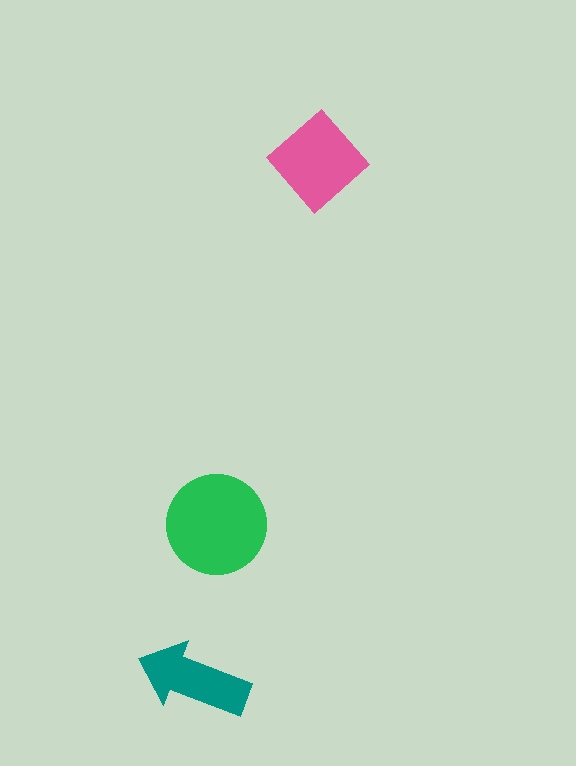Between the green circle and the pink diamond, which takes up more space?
The green circle.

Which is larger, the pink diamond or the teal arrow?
The pink diamond.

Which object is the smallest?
The teal arrow.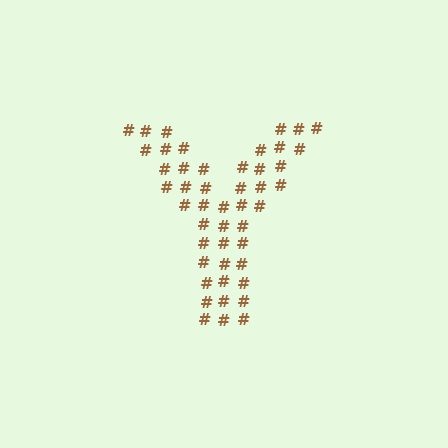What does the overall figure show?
The overall figure shows the letter Y.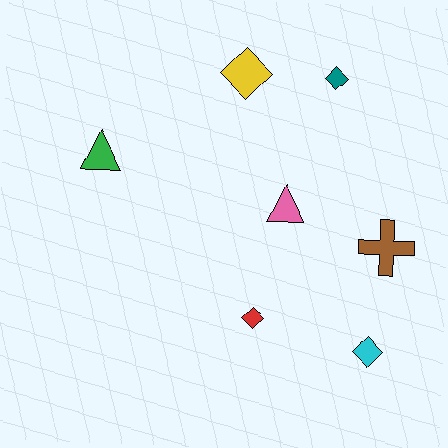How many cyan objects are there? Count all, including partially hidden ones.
There is 1 cyan object.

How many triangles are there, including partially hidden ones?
There are 2 triangles.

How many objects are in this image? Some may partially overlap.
There are 7 objects.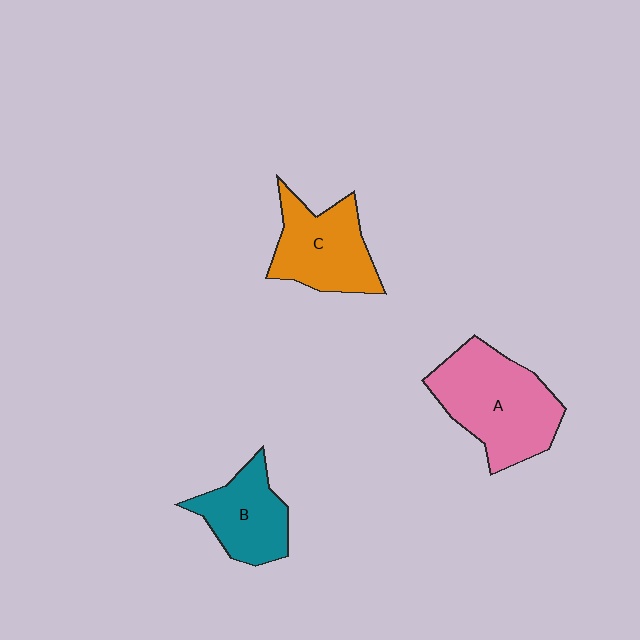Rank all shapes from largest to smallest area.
From largest to smallest: A (pink), C (orange), B (teal).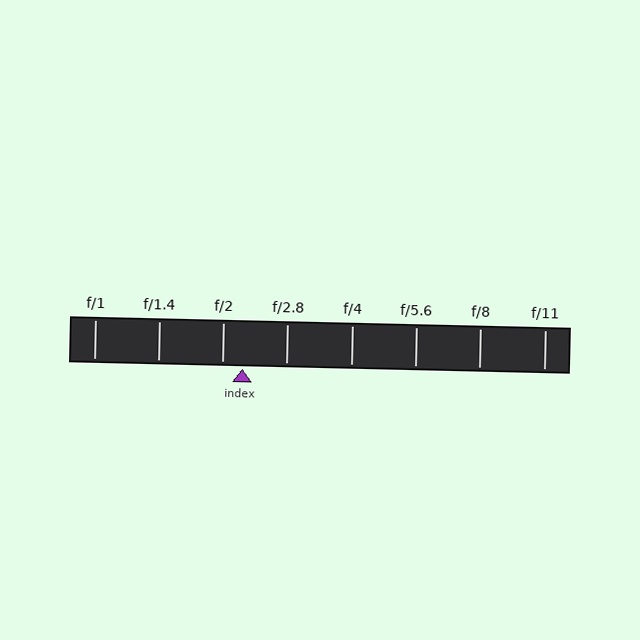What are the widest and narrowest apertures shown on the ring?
The widest aperture shown is f/1 and the narrowest is f/11.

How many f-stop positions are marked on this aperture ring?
There are 8 f-stop positions marked.